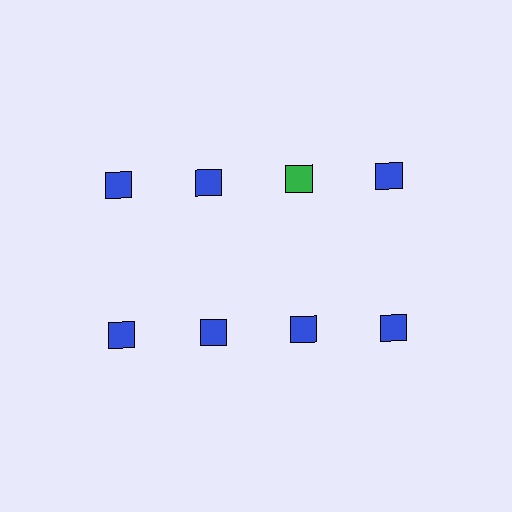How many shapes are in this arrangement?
There are 8 shapes arranged in a grid pattern.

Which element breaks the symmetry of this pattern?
The green square in the top row, center column breaks the symmetry. All other shapes are blue squares.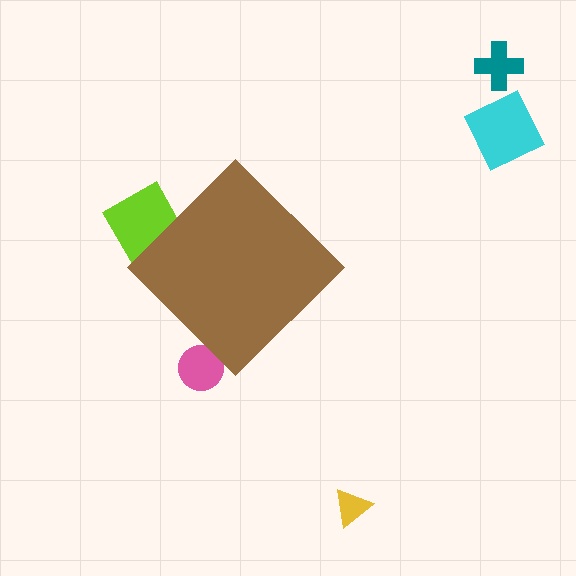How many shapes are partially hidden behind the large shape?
2 shapes are partially hidden.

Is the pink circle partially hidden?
Yes, the pink circle is partially hidden behind the brown diamond.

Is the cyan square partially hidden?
No, the cyan square is fully visible.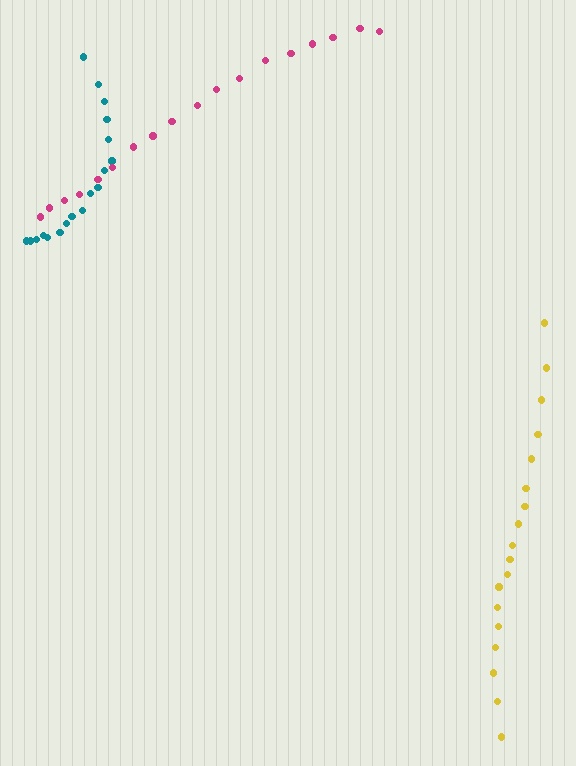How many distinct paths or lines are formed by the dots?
There are 3 distinct paths.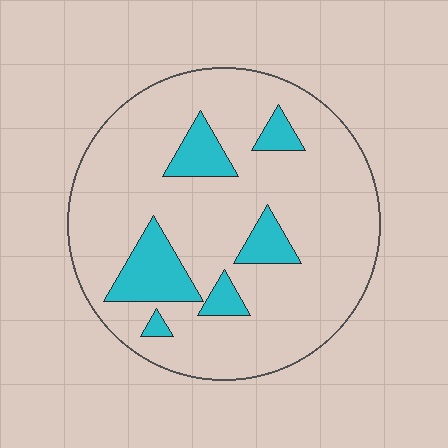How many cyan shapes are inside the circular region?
6.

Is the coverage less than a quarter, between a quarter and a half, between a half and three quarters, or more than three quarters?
Less than a quarter.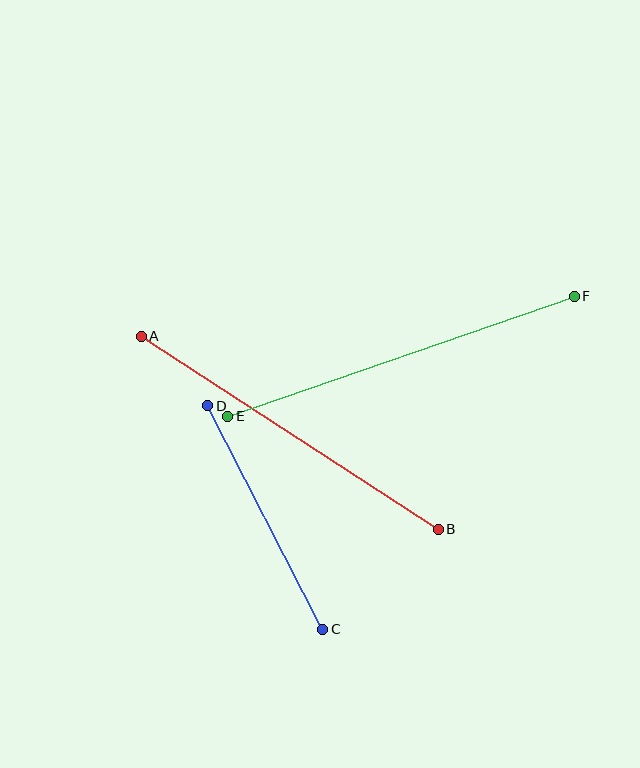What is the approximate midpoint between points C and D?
The midpoint is at approximately (265, 517) pixels.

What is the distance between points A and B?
The distance is approximately 354 pixels.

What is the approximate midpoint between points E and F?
The midpoint is at approximately (401, 356) pixels.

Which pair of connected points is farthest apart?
Points E and F are farthest apart.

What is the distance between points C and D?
The distance is approximately 251 pixels.